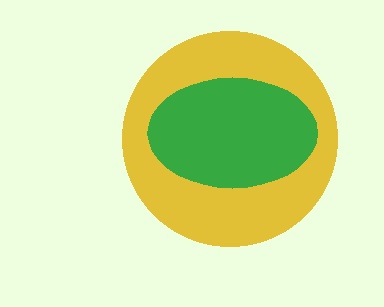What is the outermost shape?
The yellow circle.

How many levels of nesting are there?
2.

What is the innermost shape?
The green ellipse.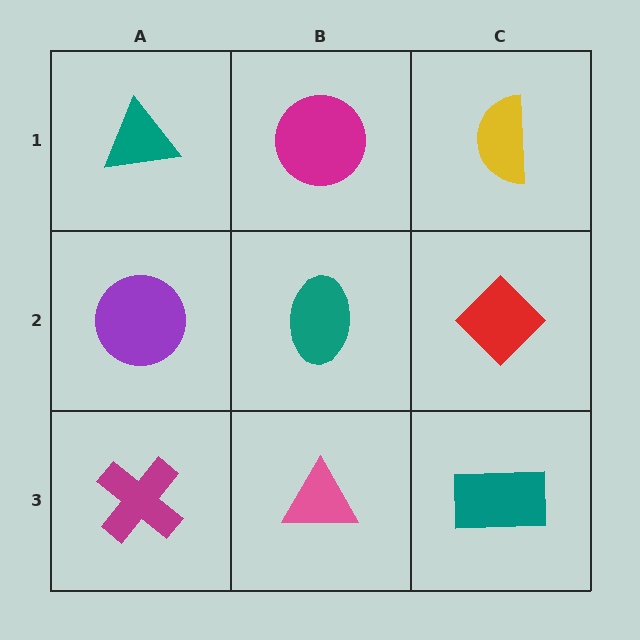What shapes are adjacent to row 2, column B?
A magenta circle (row 1, column B), a pink triangle (row 3, column B), a purple circle (row 2, column A), a red diamond (row 2, column C).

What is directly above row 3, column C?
A red diamond.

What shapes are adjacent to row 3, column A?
A purple circle (row 2, column A), a pink triangle (row 3, column B).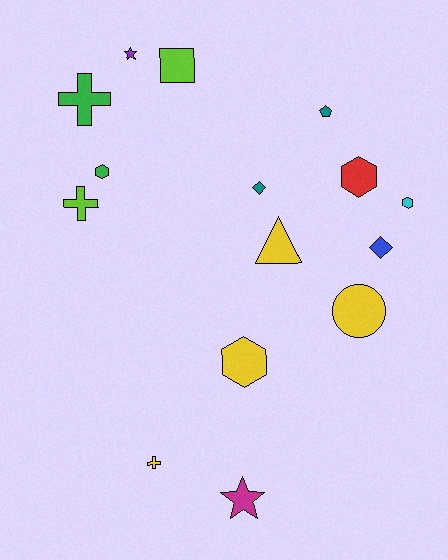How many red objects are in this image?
There is 1 red object.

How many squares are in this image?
There is 1 square.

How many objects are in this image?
There are 15 objects.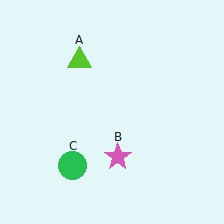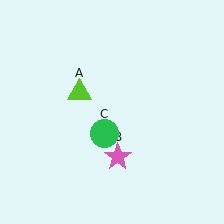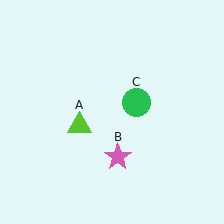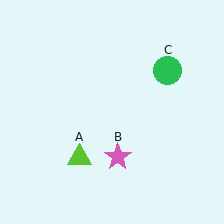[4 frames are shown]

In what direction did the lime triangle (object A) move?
The lime triangle (object A) moved down.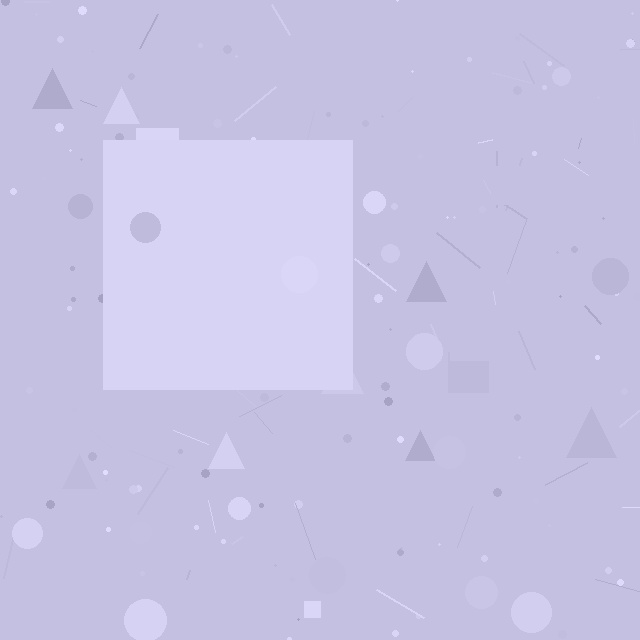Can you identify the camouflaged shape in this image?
The camouflaged shape is a square.